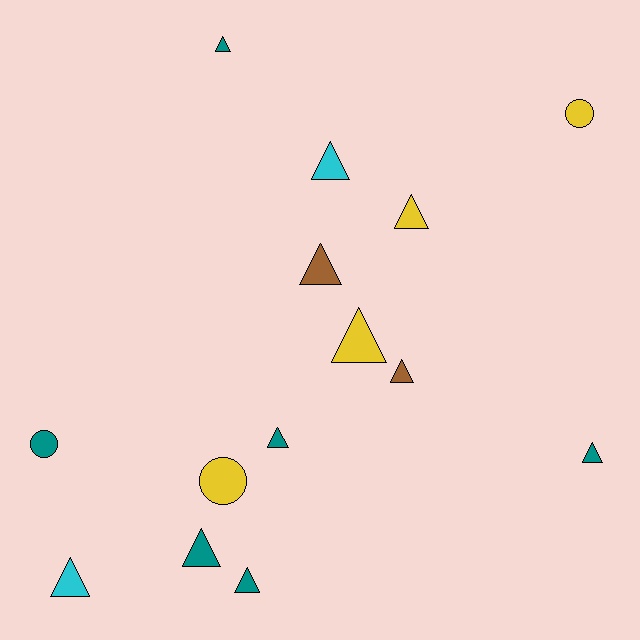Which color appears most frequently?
Teal, with 6 objects.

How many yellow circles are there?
There are 2 yellow circles.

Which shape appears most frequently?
Triangle, with 11 objects.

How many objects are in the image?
There are 14 objects.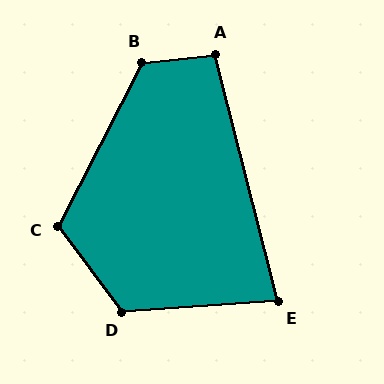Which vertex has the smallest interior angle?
E, at approximately 80 degrees.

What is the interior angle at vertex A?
Approximately 99 degrees (obtuse).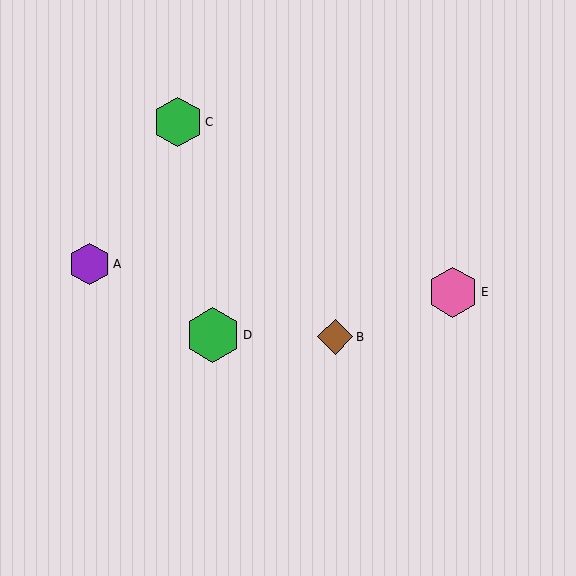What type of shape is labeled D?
Shape D is a green hexagon.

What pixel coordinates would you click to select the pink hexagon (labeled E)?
Click at (453, 292) to select the pink hexagon E.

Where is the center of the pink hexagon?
The center of the pink hexagon is at (453, 292).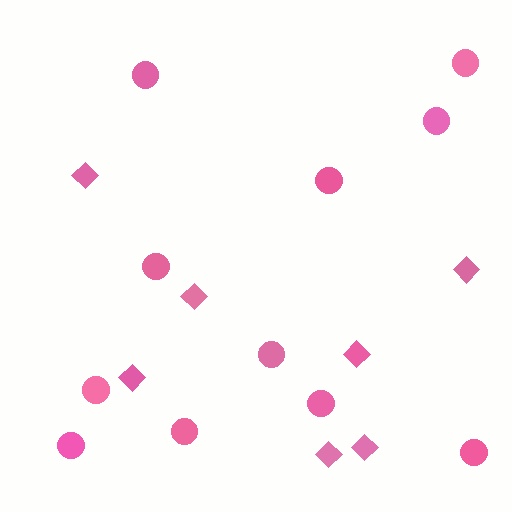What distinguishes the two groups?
There are 2 groups: one group of circles (11) and one group of diamonds (7).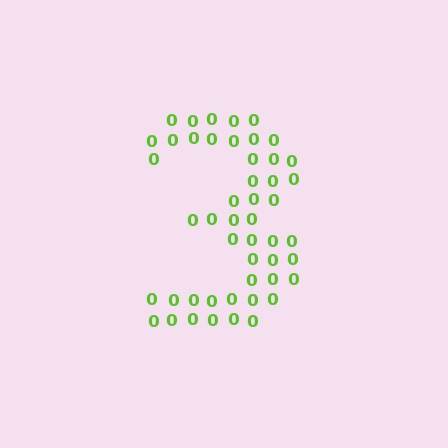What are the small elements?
The small elements are digit 0's.